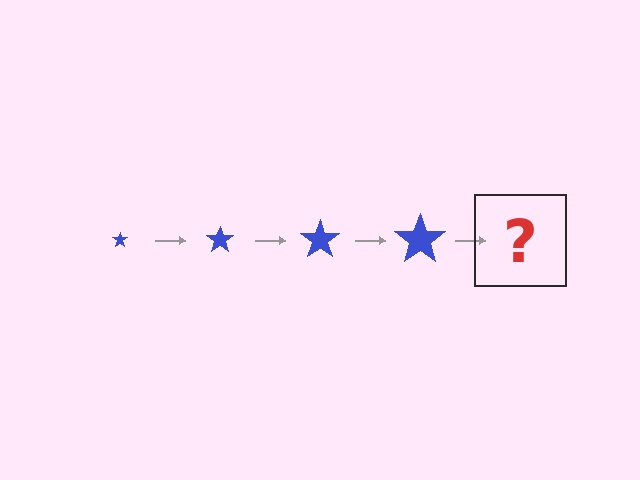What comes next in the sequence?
The next element should be a blue star, larger than the previous one.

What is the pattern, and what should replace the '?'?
The pattern is that the star gets progressively larger each step. The '?' should be a blue star, larger than the previous one.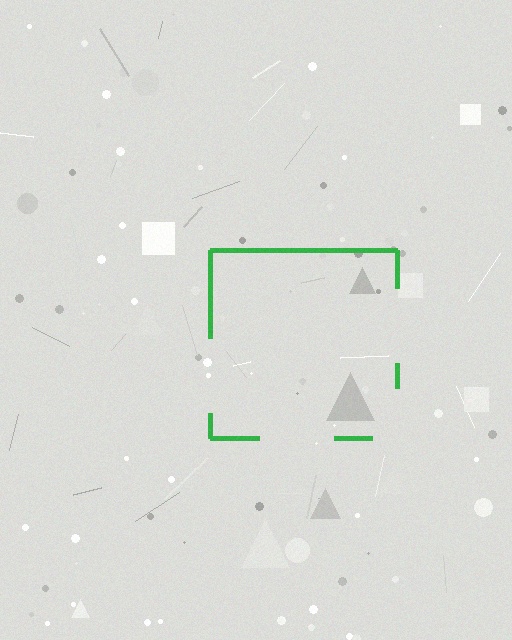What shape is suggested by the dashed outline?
The dashed outline suggests a square.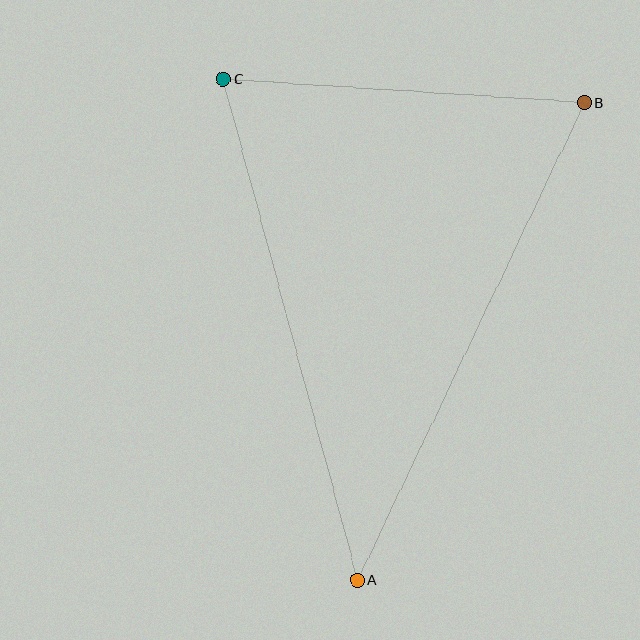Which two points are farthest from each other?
Points A and B are farthest from each other.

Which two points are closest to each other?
Points B and C are closest to each other.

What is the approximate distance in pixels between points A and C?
The distance between A and C is approximately 519 pixels.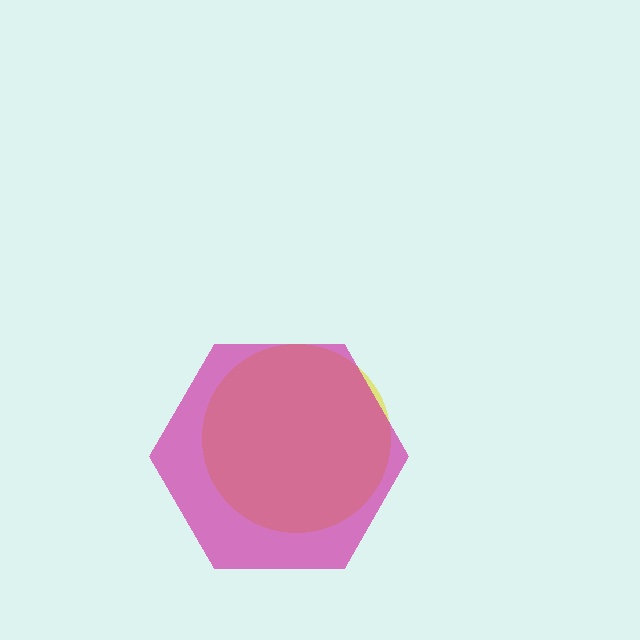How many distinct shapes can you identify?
There are 2 distinct shapes: a yellow circle, a magenta hexagon.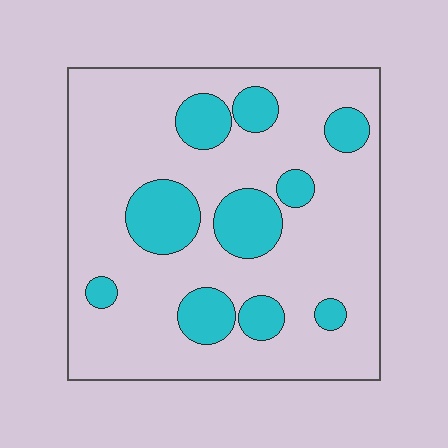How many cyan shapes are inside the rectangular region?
10.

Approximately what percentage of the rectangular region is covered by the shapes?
Approximately 20%.